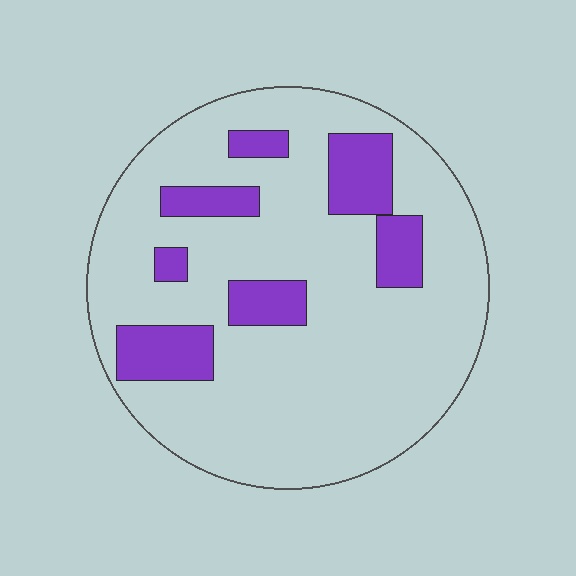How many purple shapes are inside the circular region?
7.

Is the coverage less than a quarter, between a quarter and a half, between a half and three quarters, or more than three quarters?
Less than a quarter.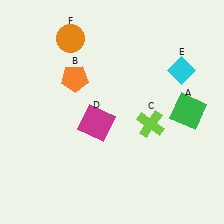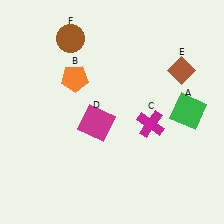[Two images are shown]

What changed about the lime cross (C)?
In Image 1, C is lime. In Image 2, it changed to magenta.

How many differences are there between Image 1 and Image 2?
There are 3 differences between the two images.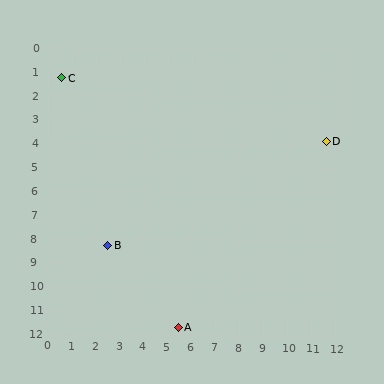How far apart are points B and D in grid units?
Points B and D are about 10.2 grid units apart.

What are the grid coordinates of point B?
Point B is at approximately (2.5, 8.3).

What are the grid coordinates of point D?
Point D is at approximately (11.6, 3.8).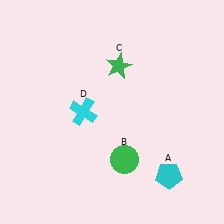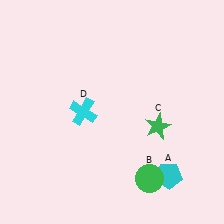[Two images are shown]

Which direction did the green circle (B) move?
The green circle (B) moved right.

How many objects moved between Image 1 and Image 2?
2 objects moved between the two images.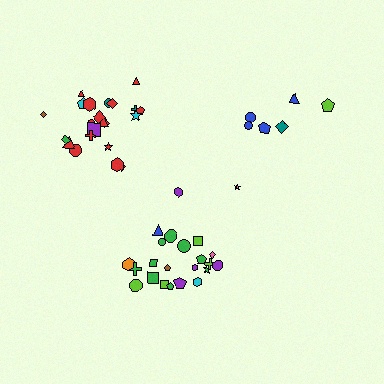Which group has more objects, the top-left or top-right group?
The top-left group.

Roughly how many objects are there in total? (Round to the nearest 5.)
Roughly 50 objects in total.